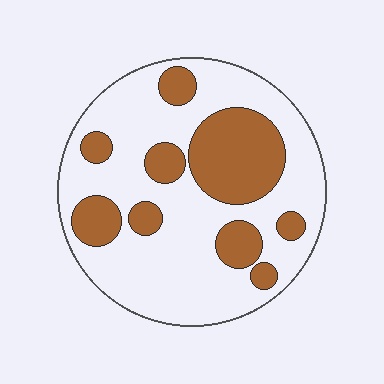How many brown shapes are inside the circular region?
9.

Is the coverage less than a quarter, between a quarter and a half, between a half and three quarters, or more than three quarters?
Between a quarter and a half.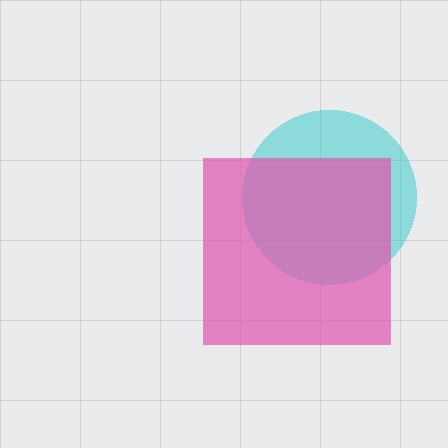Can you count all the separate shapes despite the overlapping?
Yes, there are 2 separate shapes.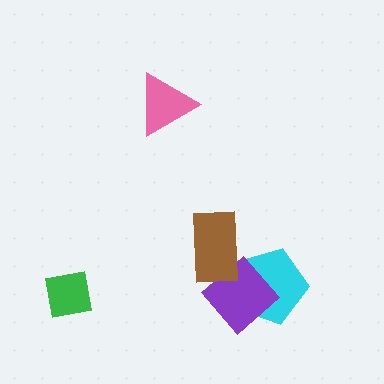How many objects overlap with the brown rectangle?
2 objects overlap with the brown rectangle.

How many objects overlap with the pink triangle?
0 objects overlap with the pink triangle.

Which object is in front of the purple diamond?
The brown rectangle is in front of the purple diamond.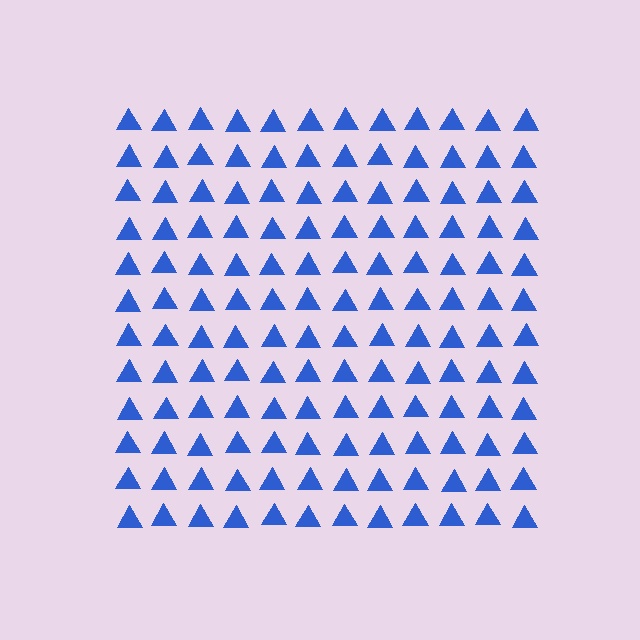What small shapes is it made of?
It is made of small triangles.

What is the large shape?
The large shape is a square.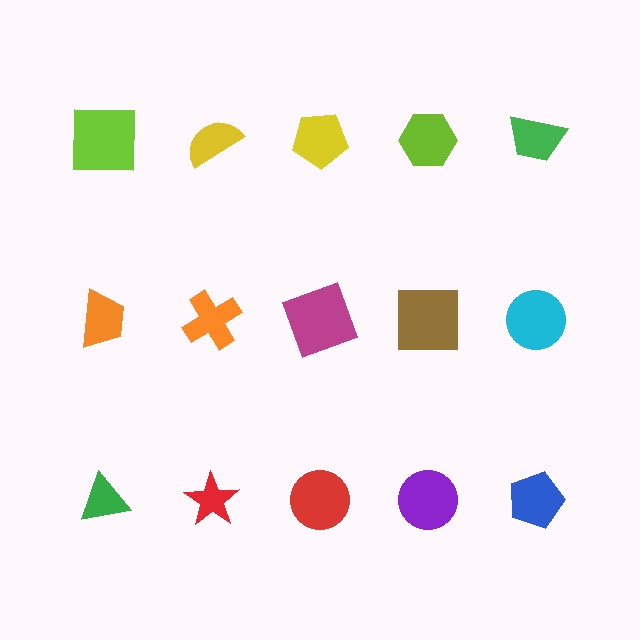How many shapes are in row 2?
5 shapes.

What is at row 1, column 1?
A lime square.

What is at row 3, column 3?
A red circle.